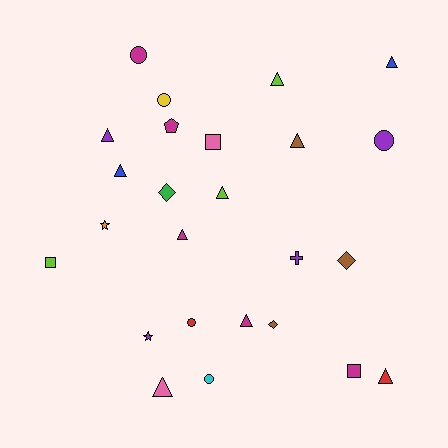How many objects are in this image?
There are 25 objects.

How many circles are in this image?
There are 5 circles.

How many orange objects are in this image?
There is 1 orange object.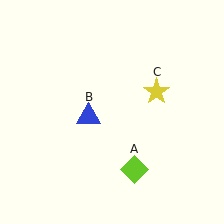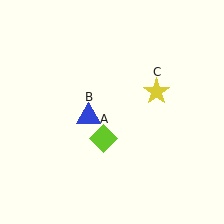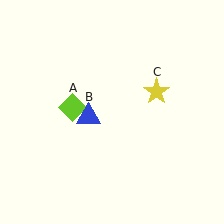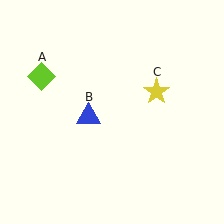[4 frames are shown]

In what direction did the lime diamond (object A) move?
The lime diamond (object A) moved up and to the left.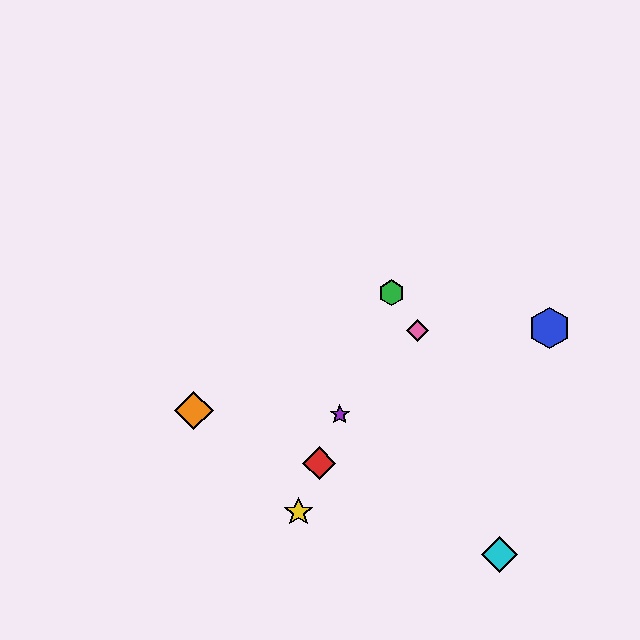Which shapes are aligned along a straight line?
The red diamond, the green hexagon, the yellow star, the purple star are aligned along a straight line.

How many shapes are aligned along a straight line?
4 shapes (the red diamond, the green hexagon, the yellow star, the purple star) are aligned along a straight line.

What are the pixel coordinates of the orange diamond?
The orange diamond is at (194, 410).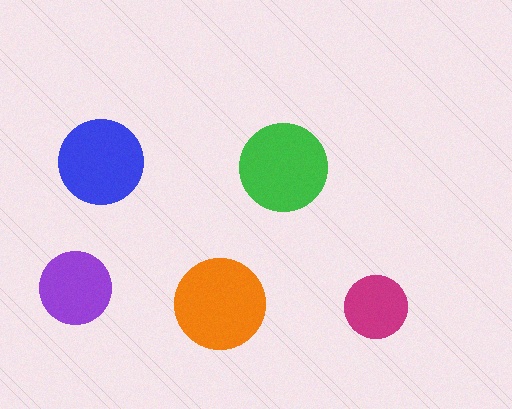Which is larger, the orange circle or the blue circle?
The orange one.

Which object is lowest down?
The magenta circle is bottommost.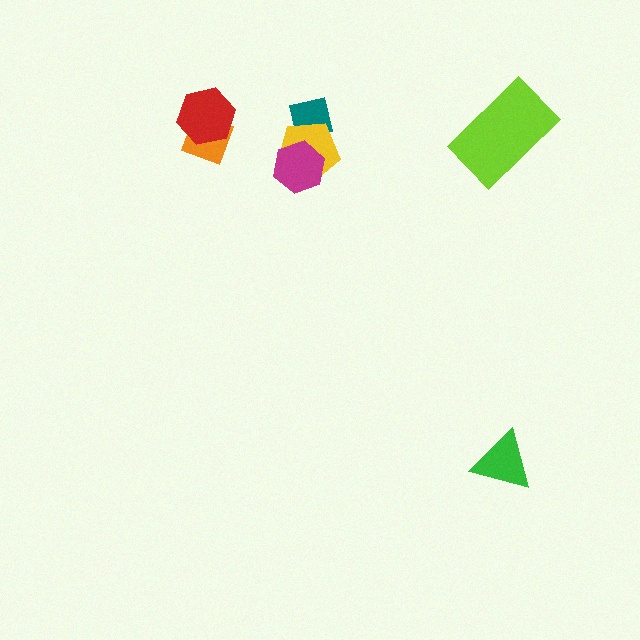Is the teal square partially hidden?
Yes, it is partially covered by another shape.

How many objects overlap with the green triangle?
0 objects overlap with the green triangle.